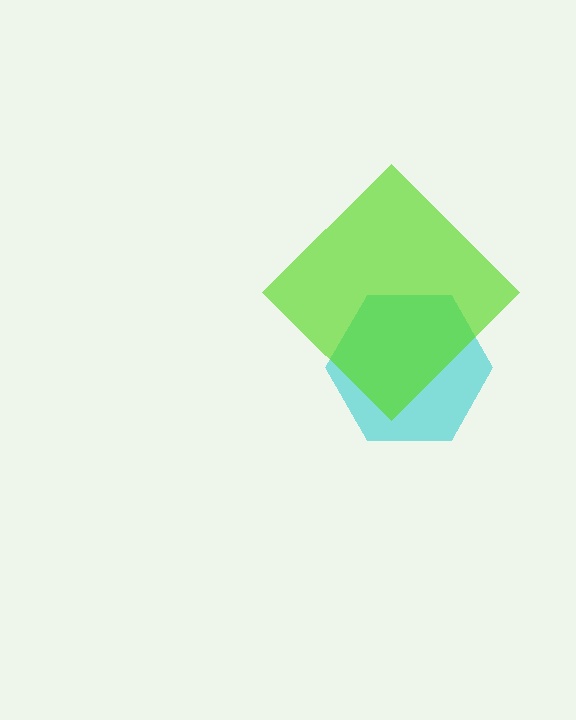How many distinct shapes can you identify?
There are 2 distinct shapes: a cyan hexagon, a lime diamond.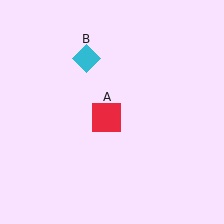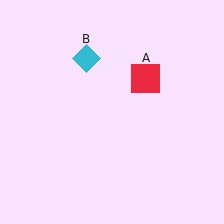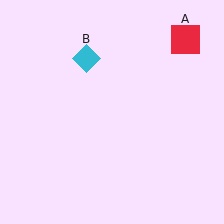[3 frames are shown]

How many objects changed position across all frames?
1 object changed position: red square (object A).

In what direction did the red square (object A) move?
The red square (object A) moved up and to the right.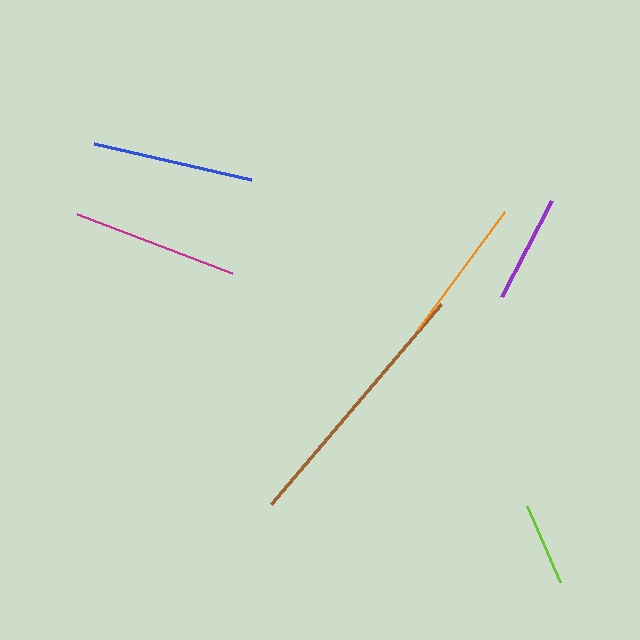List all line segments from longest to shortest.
From longest to shortest: brown, magenta, blue, orange, purple, lime.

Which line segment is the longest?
The brown line is the longest at approximately 262 pixels.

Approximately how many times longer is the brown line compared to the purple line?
The brown line is approximately 2.4 times the length of the purple line.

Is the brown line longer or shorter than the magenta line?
The brown line is longer than the magenta line.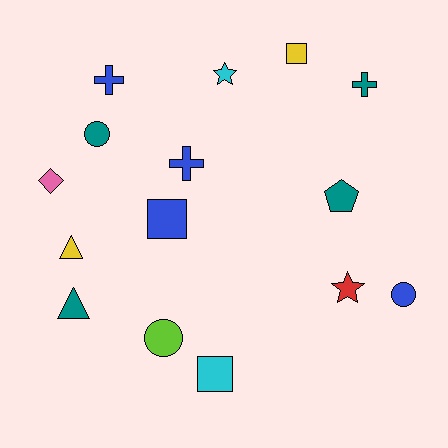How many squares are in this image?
There are 3 squares.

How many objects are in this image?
There are 15 objects.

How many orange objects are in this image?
There are no orange objects.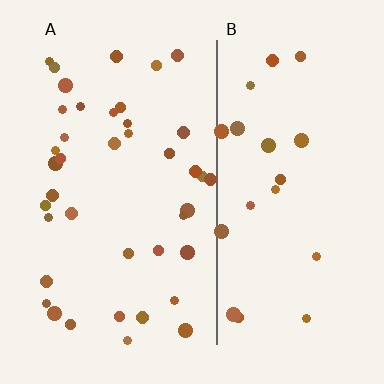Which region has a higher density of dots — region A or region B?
A (the left).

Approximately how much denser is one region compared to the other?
Approximately 1.9× — region A over region B.